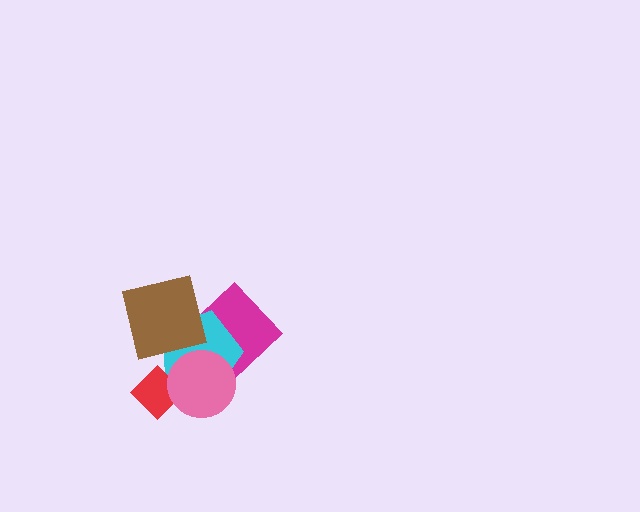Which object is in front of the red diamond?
The pink circle is in front of the red diamond.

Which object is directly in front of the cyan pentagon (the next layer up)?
The red diamond is directly in front of the cyan pentagon.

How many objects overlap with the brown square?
2 objects overlap with the brown square.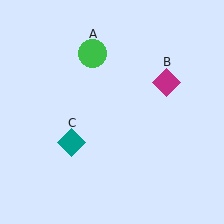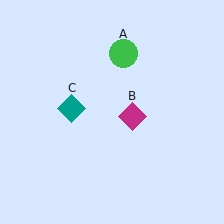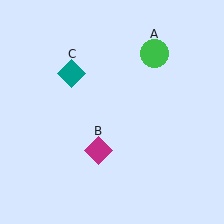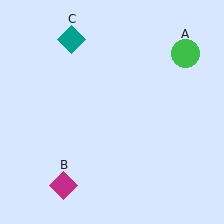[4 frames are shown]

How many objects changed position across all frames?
3 objects changed position: green circle (object A), magenta diamond (object B), teal diamond (object C).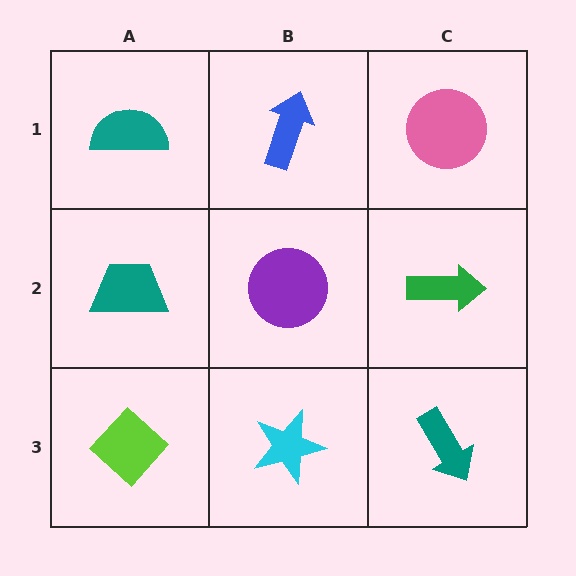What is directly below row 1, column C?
A green arrow.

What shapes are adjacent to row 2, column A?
A teal semicircle (row 1, column A), a lime diamond (row 3, column A), a purple circle (row 2, column B).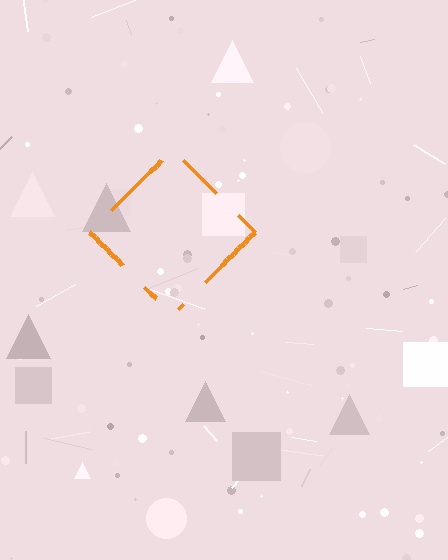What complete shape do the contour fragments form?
The contour fragments form a diamond.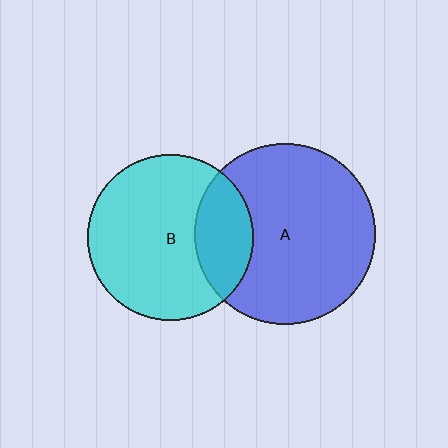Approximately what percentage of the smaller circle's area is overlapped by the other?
Approximately 25%.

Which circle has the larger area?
Circle A (blue).